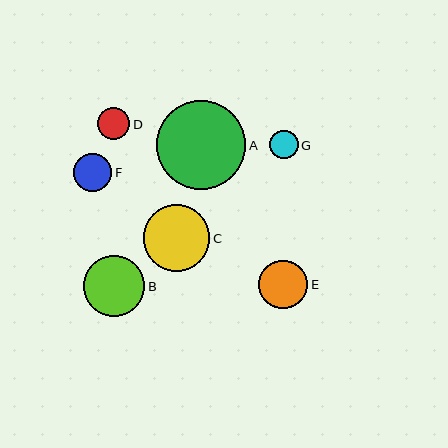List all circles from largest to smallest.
From largest to smallest: A, C, B, E, F, D, G.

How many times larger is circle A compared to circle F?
Circle A is approximately 2.3 times the size of circle F.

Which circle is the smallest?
Circle G is the smallest with a size of approximately 29 pixels.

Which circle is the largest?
Circle A is the largest with a size of approximately 89 pixels.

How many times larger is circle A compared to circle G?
Circle A is approximately 3.1 times the size of circle G.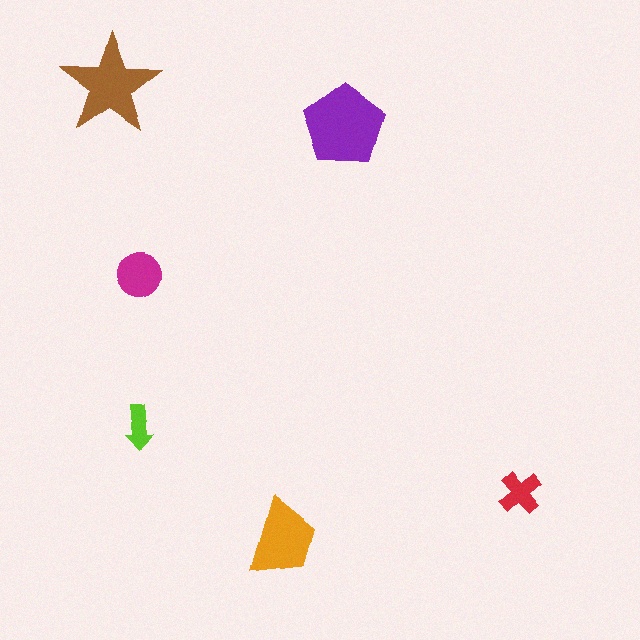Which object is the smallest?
The lime arrow.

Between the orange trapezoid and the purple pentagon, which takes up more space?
The purple pentagon.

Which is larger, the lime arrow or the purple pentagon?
The purple pentagon.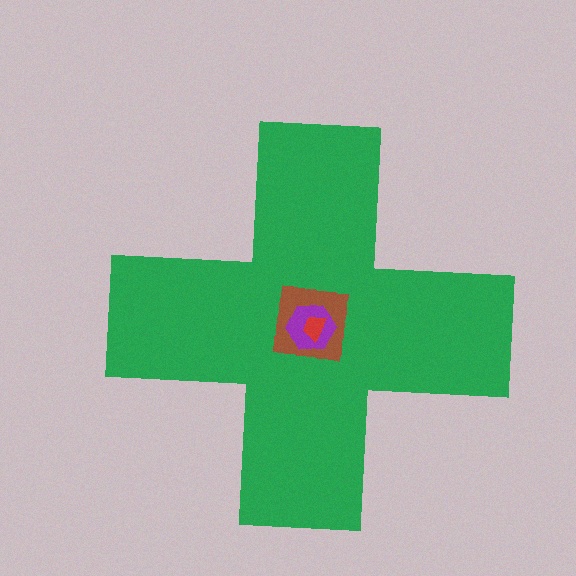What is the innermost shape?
The red trapezoid.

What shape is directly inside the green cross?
The brown square.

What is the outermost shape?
The green cross.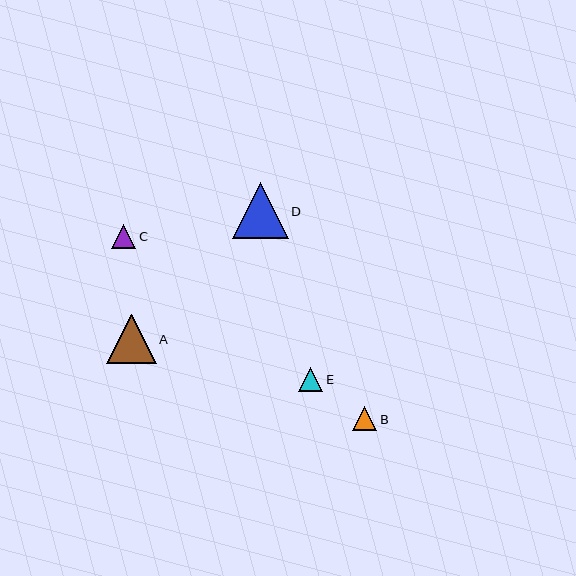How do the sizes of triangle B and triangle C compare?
Triangle B and triangle C are approximately the same size.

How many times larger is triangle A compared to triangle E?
Triangle A is approximately 2.1 times the size of triangle E.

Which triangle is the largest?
Triangle D is the largest with a size of approximately 56 pixels.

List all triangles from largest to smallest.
From largest to smallest: D, A, B, C, E.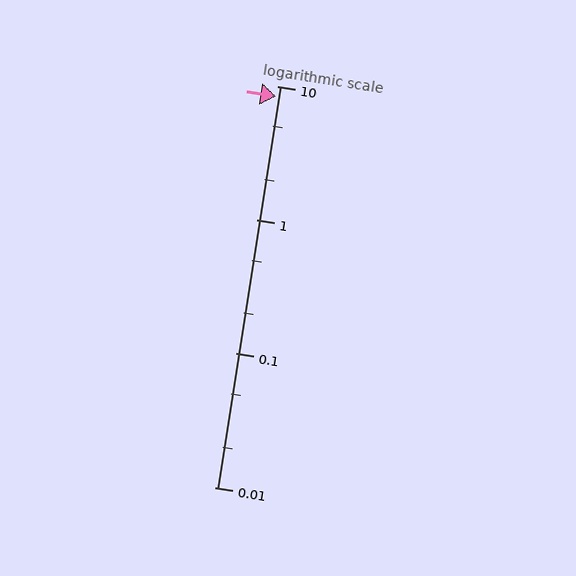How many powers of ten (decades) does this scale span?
The scale spans 3 decades, from 0.01 to 10.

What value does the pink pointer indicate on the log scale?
The pointer indicates approximately 8.3.